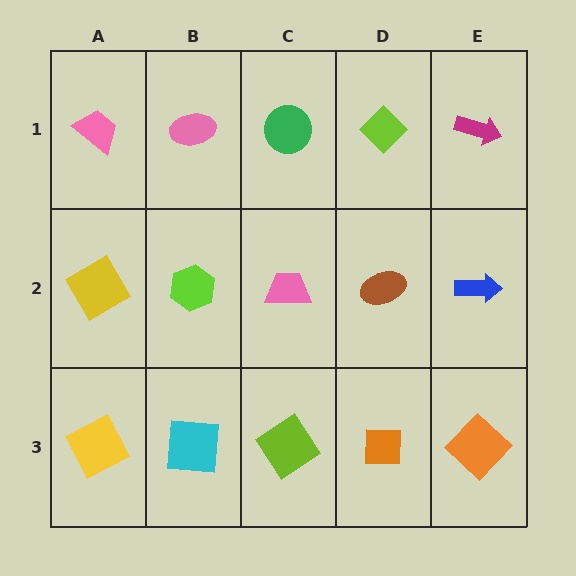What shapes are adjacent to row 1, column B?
A lime hexagon (row 2, column B), a pink trapezoid (row 1, column A), a green circle (row 1, column C).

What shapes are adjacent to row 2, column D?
A lime diamond (row 1, column D), an orange square (row 3, column D), a pink trapezoid (row 2, column C), a blue arrow (row 2, column E).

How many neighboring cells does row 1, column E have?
2.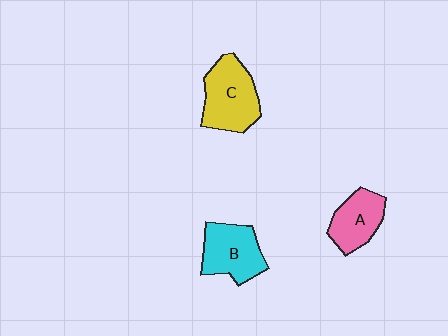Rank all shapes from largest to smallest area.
From largest to smallest: C (yellow), B (cyan), A (pink).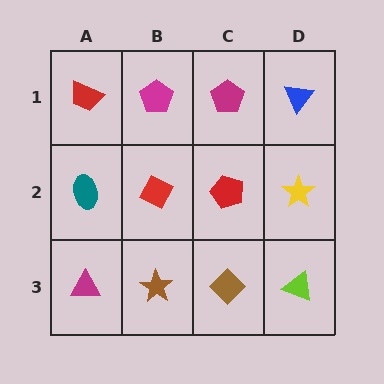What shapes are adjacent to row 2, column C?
A magenta pentagon (row 1, column C), a brown diamond (row 3, column C), a red diamond (row 2, column B), a yellow star (row 2, column D).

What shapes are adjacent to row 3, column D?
A yellow star (row 2, column D), a brown diamond (row 3, column C).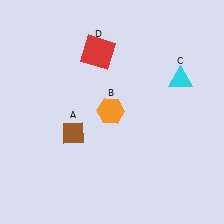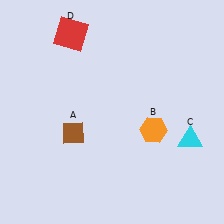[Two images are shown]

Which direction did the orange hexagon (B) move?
The orange hexagon (B) moved right.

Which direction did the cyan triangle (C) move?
The cyan triangle (C) moved down.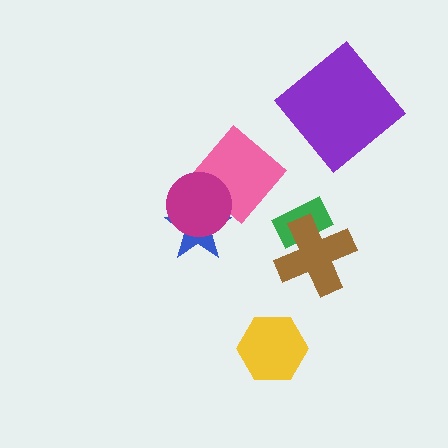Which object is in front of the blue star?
The magenta circle is in front of the blue star.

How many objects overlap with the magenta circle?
2 objects overlap with the magenta circle.